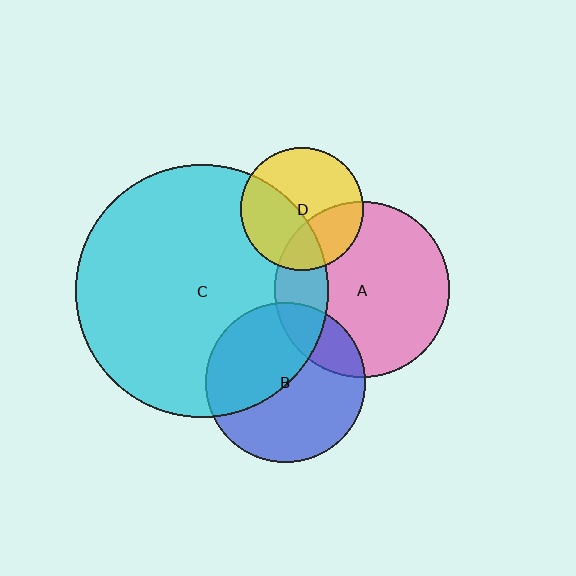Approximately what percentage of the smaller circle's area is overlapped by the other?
Approximately 40%.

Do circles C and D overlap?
Yes.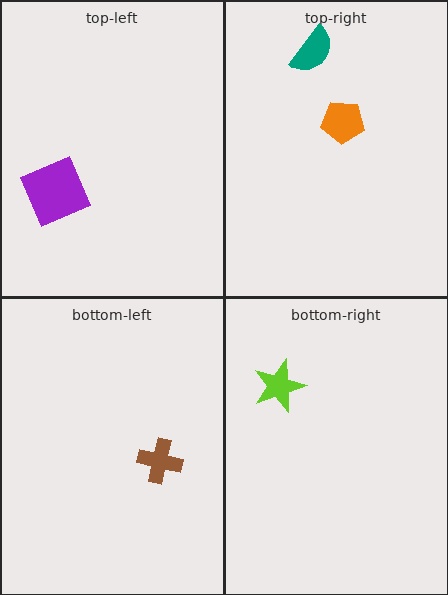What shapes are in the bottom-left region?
The brown cross.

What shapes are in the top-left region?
The purple square.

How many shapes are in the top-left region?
1.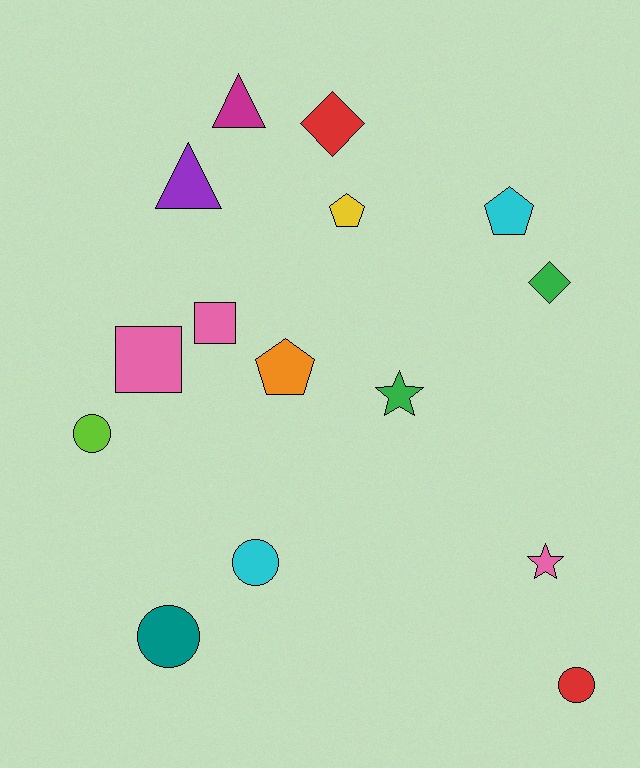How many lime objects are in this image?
There is 1 lime object.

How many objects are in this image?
There are 15 objects.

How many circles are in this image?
There are 4 circles.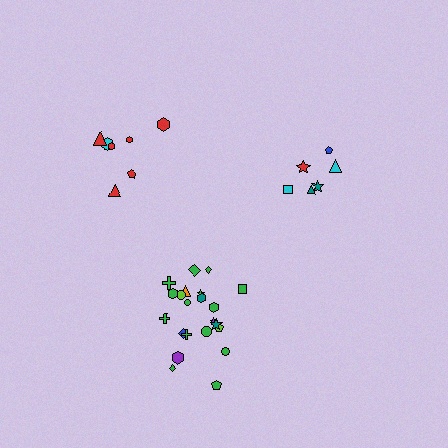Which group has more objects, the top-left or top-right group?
The top-left group.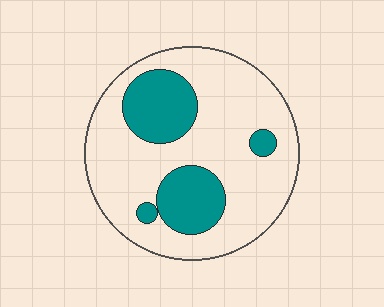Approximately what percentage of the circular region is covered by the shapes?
Approximately 25%.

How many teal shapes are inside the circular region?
4.